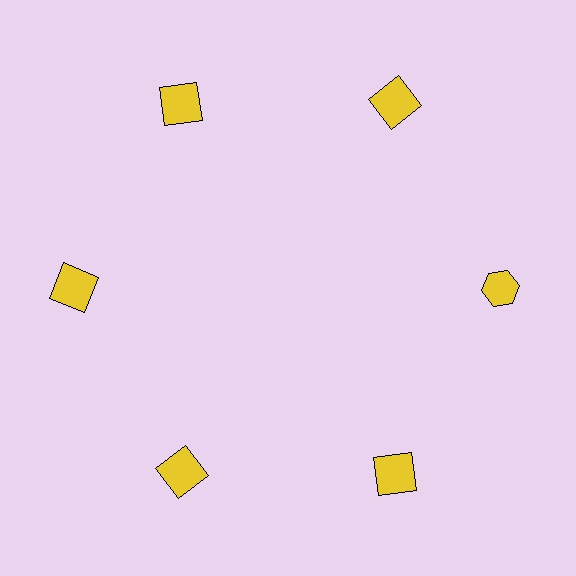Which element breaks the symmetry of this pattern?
The yellow hexagon at roughly the 3 o'clock position breaks the symmetry. All other shapes are yellow squares.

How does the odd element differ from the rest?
It has a different shape: hexagon instead of square.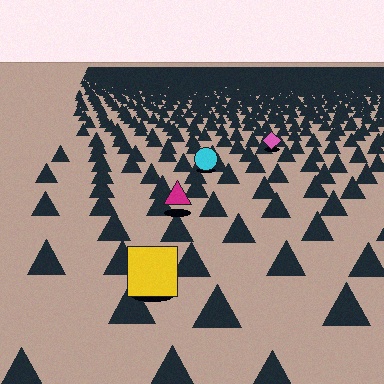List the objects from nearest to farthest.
From nearest to farthest: the yellow square, the magenta triangle, the cyan circle, the pink diamond.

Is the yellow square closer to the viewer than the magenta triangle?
Yes. The yellow square is closer — you can tell from the texture gradient: the ground texture is coarser near it.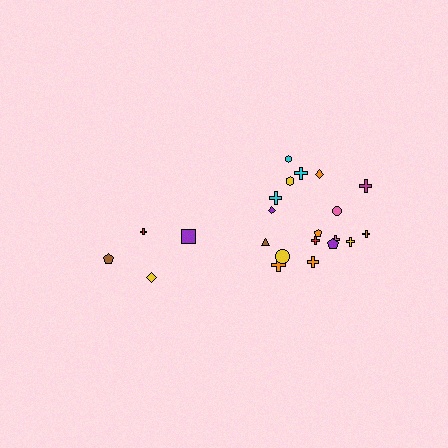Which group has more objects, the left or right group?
The right group.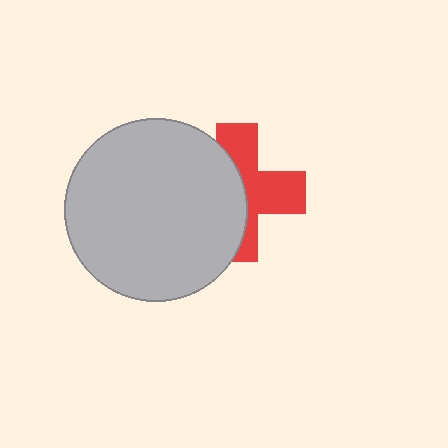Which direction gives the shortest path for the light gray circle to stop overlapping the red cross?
Moving left gives the shortest separation.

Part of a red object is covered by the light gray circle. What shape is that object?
It is a cross.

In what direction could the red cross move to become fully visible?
The red cross could move right. That would shift it out from behind the light gray circle entirely.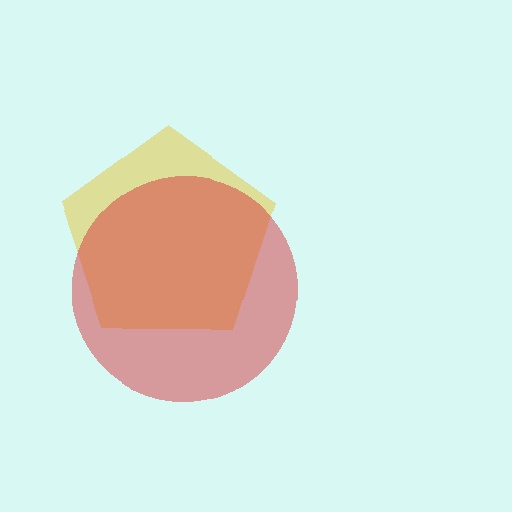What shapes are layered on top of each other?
The layered shapes are: a yellow pentagon, a red circle.